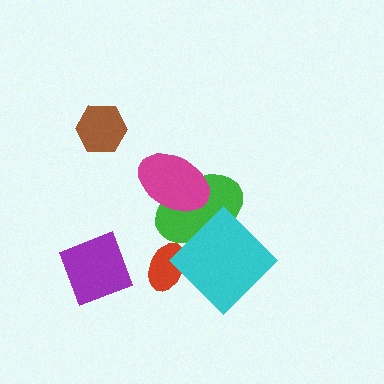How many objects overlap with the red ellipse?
0 objects overlap with the red ellipse.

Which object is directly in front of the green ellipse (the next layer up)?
The magenta ellipse is directly in front of the green ellipse.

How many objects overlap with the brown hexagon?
0 objects overlap with the brown hexagon.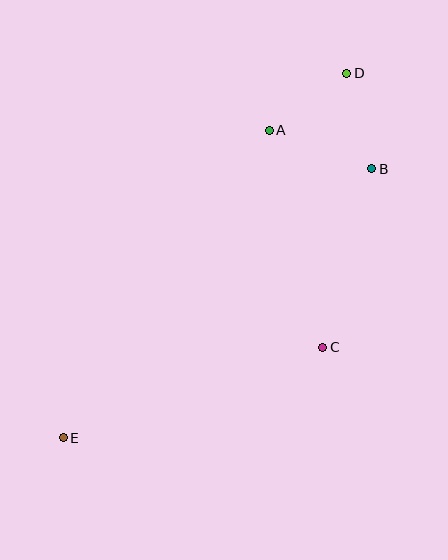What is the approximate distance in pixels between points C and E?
The distance between C and E is approximately 275 pixels.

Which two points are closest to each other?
Points A and D are closest to each other.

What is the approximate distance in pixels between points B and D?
The distance between B and D is approximately 99 pixels.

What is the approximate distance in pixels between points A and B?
The distance between A and B is approximately 110 pixels.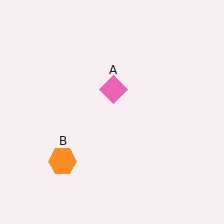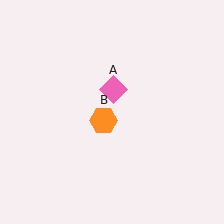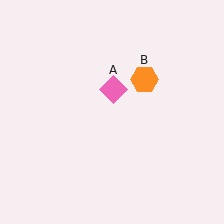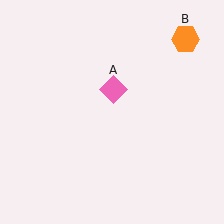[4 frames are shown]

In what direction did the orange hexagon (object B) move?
The orange hexagon (object B) moved up and to the right.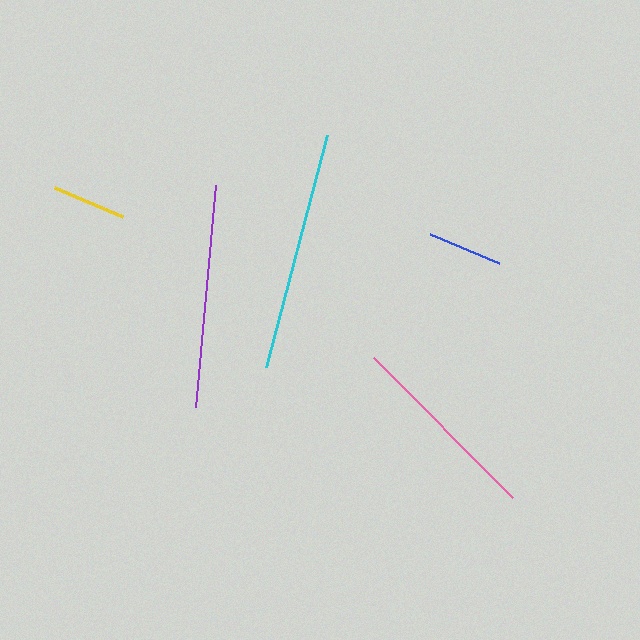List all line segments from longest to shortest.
From longest to shortest: cyan, purple, pink, blue, yellow.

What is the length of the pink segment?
The pink segment is approximately 198 pixels long.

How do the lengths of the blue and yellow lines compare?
The blue and yellow lines are approximately the same length.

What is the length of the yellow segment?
The yellow segment is approximately 74 pixels long.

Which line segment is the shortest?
The yellow line is the shortest at approximately 74 pixels.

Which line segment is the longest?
The cyan line is the longest at approximately 240 pixels.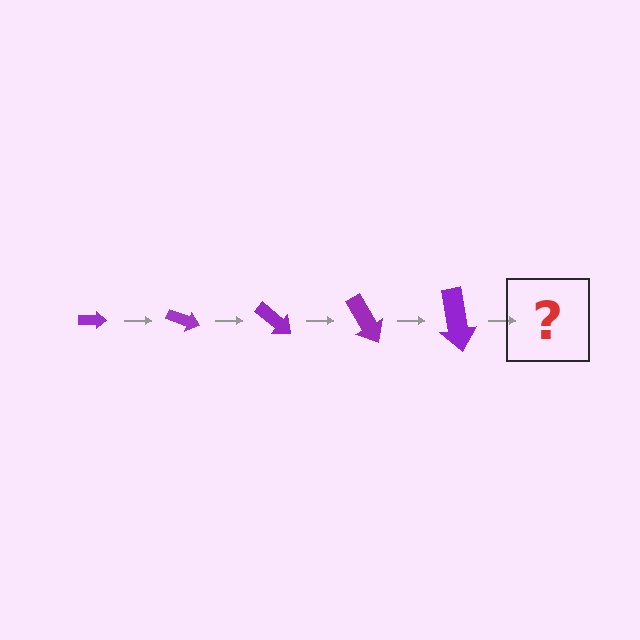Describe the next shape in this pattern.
It should be an arrow, larger than the previous one and rotated 100 degrees from the start.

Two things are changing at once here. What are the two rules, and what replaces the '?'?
The two rules are that the arrow grows larger each step and it rotates 20 degrees each step. The '?' should be an arrow, larger than the previous one and rotated 100 degrees from the start.